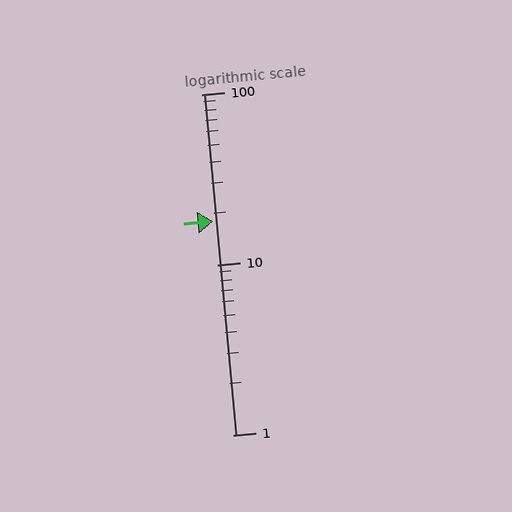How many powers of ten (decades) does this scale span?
The scale spans 2 decades, from 1 to 100.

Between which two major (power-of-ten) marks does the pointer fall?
The pointer is between 10 and 100.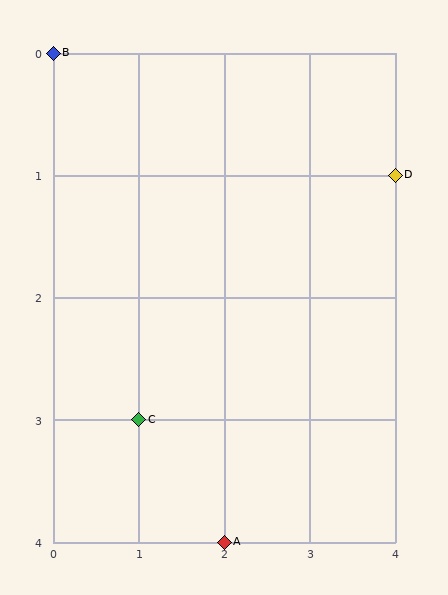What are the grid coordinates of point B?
Point B is at grid coordinates (0, 0).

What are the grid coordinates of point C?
Point C is at grid coordinates (1, 3).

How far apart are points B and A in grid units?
Points B and A are 2 columns and 4 rows apart (about 4.5 grid units diagonally).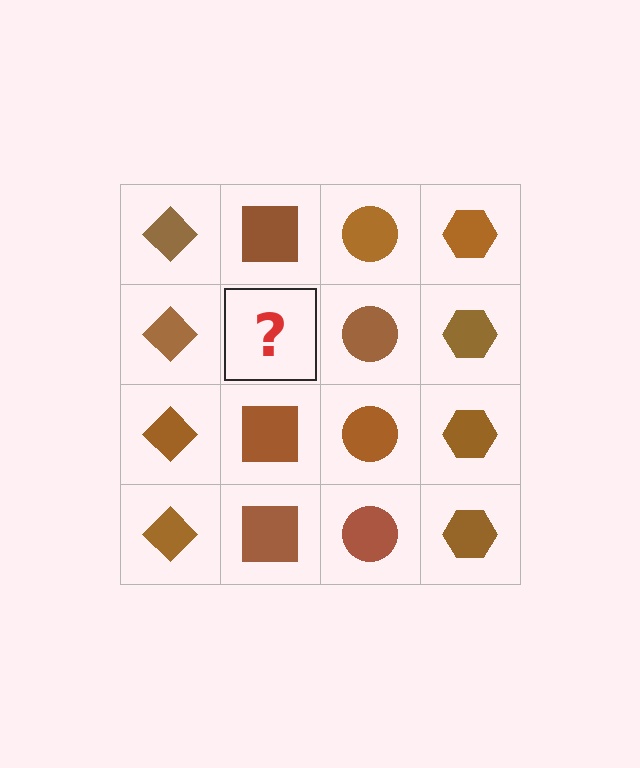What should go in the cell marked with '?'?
The missing cell should contain a brown square.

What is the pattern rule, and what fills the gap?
The rule is that each column has a consistent shape. The gap should be filled with a brown square.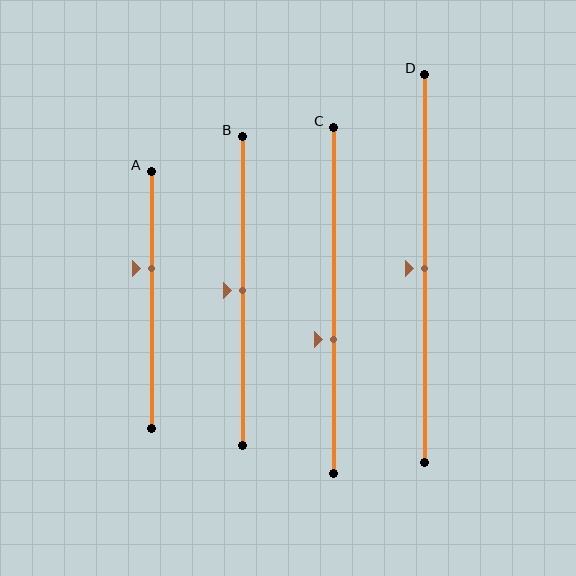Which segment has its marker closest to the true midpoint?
Segment B has its marker closest to the true midpoint.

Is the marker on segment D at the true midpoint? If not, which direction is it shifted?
Yes, the marker on segment D is at the true midpoint.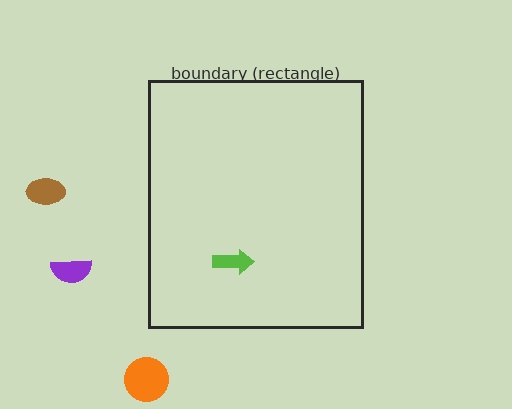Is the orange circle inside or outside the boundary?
Outside.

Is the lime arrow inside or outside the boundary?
Inside.